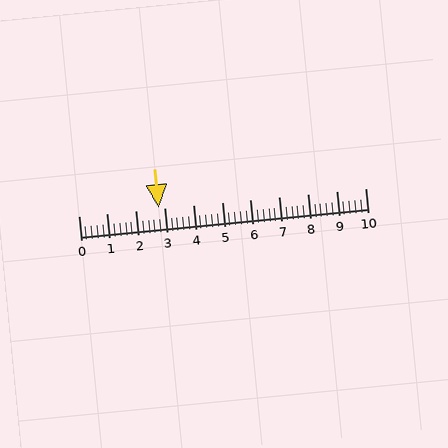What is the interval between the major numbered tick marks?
The major tick marks are spaced 1 units apart.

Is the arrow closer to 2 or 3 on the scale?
The arrow is closer to 3.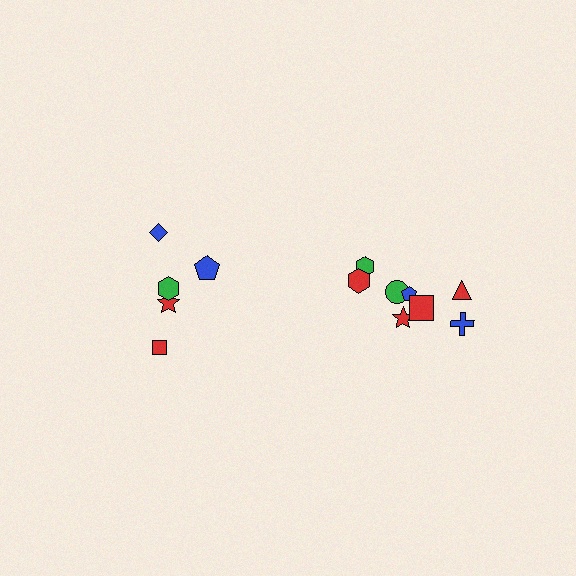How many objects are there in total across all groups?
There are 13 objects.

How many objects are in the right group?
There are 8 objects.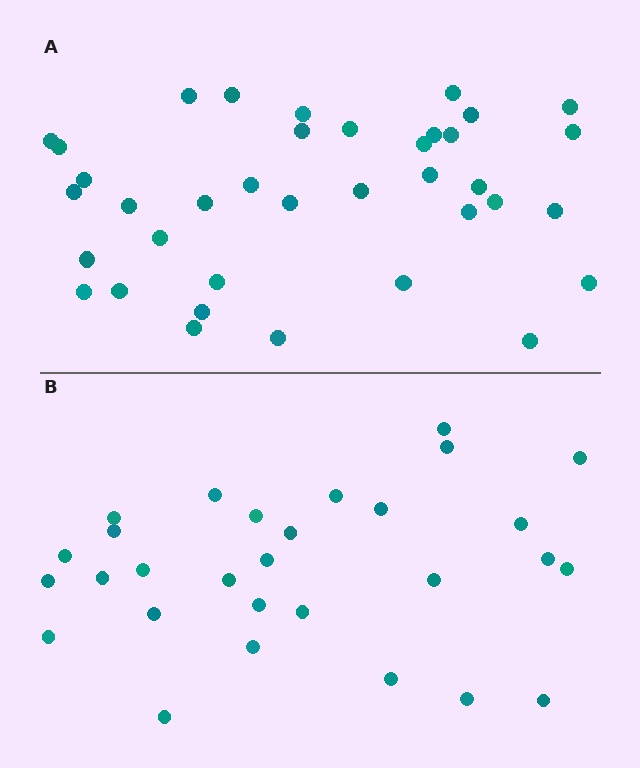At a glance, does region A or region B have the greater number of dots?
Region A (the top region) has more dots.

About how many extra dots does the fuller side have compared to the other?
Region A has roughly 8 or so more dots than region B.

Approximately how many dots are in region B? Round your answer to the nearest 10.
About 30 dots. (The exact count is 29, which rounds to 30.)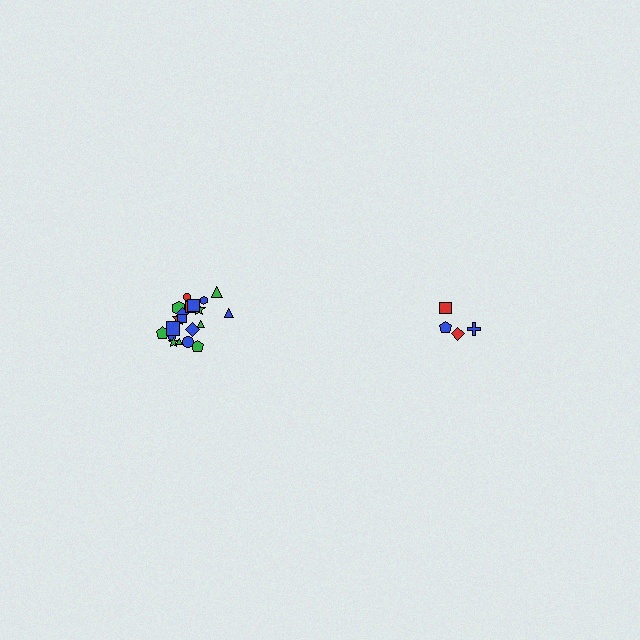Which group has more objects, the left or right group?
The left group.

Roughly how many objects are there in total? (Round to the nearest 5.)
Roughly 25 objects in total.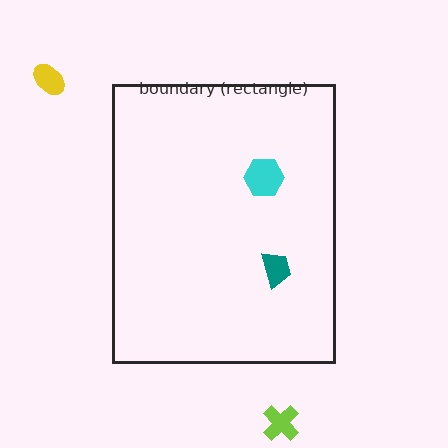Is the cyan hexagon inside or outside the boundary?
Inside.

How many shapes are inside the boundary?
2 inside, 2 outside.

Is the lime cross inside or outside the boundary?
Outside.